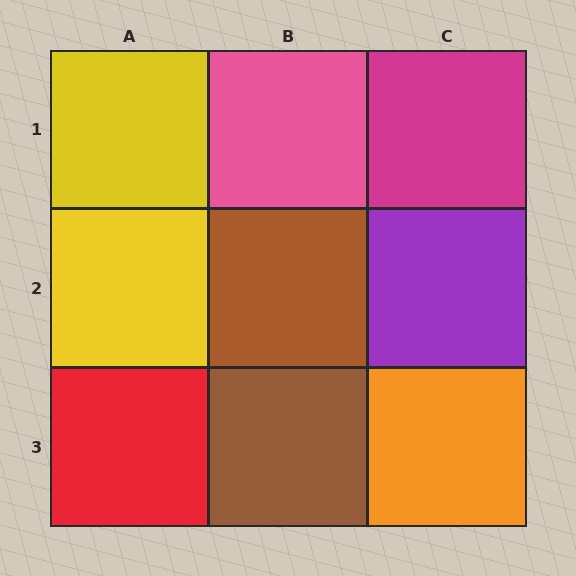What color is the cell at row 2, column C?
Purple.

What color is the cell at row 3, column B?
Brown.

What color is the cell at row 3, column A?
Red.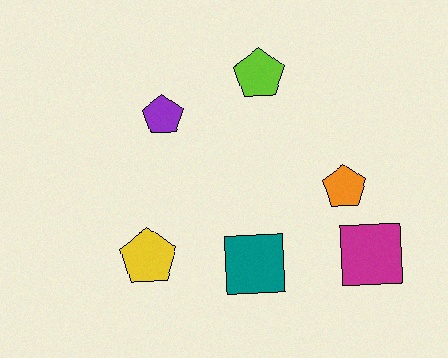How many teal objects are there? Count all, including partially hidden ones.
There is 1 teal object.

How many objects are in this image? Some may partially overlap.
There are 6 objects.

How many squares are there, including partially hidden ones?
There are 2 squares.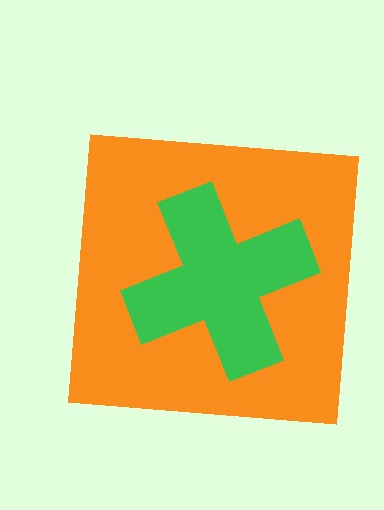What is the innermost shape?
The green cross.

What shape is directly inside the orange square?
The green cross.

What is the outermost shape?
The orange square.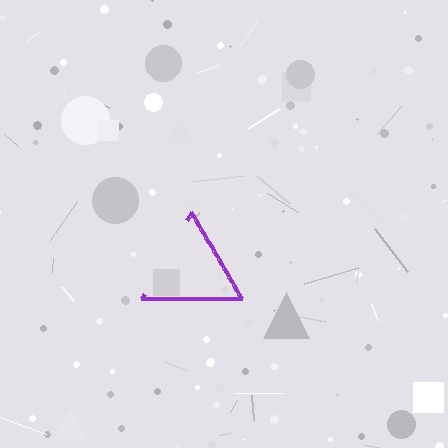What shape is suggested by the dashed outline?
The dashed outline suggests a triangle.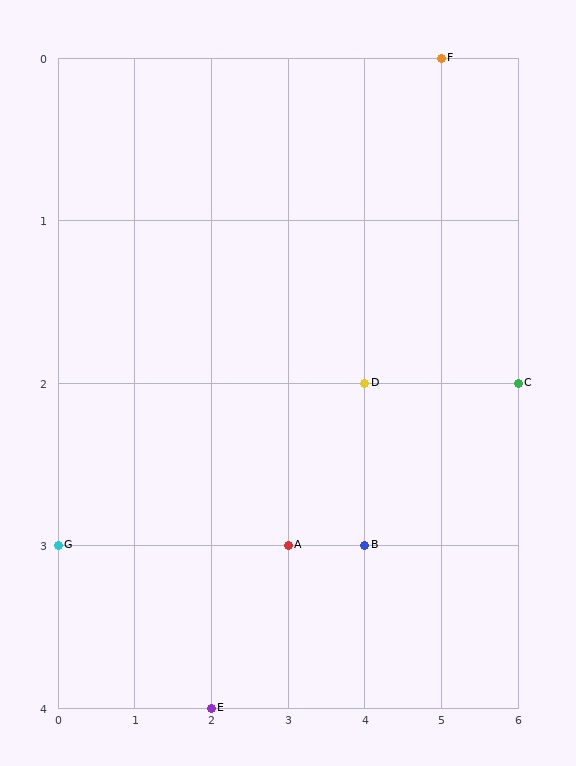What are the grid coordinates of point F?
Point F is at grid coordinates (5, 0).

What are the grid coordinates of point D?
Point D is at grid coordinates (4, 2).